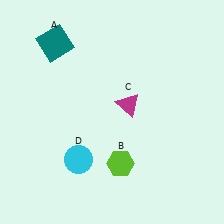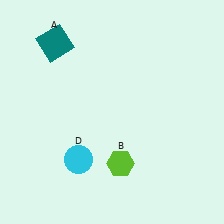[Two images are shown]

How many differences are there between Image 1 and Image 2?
There is 1 difference between the two images.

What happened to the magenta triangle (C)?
The magenta triangle (C) was removed in Image 2. It was in the top-right area of Image 1.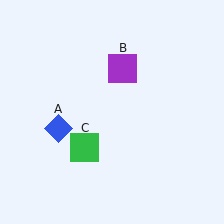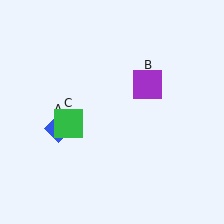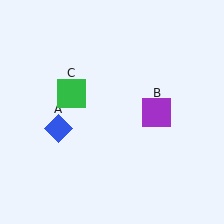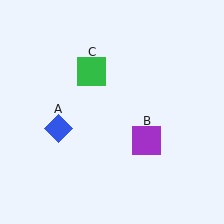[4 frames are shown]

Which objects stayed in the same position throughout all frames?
Blue diamond (object A) remained stationary.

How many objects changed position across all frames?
2 objects changed position: purple square (object B), green square (object C).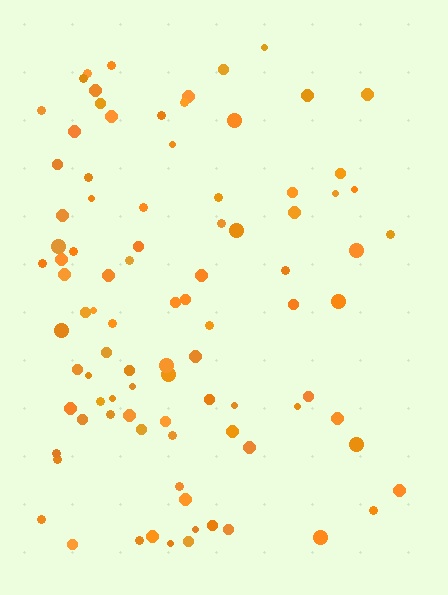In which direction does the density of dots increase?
From right to left, with the left side densest.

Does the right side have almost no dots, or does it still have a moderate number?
Still a moderate number, just noticeably fewer than the left.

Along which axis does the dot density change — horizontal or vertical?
Horizontal.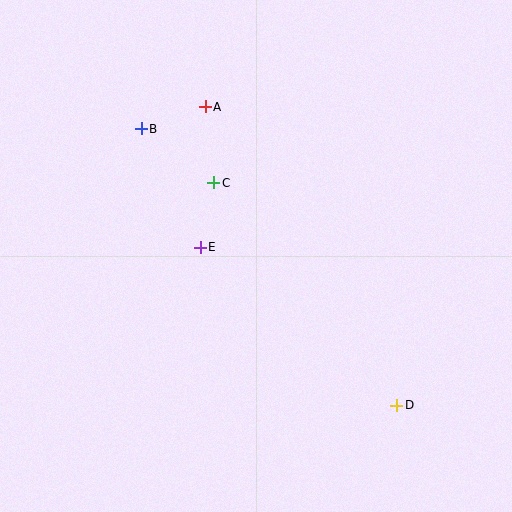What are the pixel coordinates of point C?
Point C is at (214, 183).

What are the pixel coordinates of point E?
Point E is at (200, 247).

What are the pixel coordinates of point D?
Point D is at (397, 405).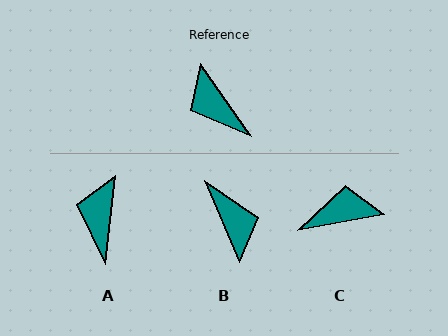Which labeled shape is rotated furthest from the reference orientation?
B, about 168 degrees away.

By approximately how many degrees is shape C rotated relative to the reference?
Approximately 114 degrees clockwise.